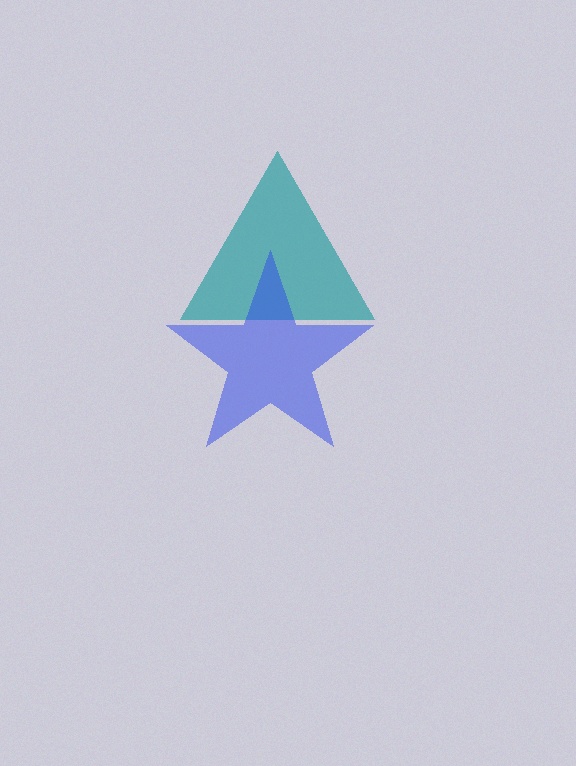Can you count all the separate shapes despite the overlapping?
Yes, there are 2 separate shapes.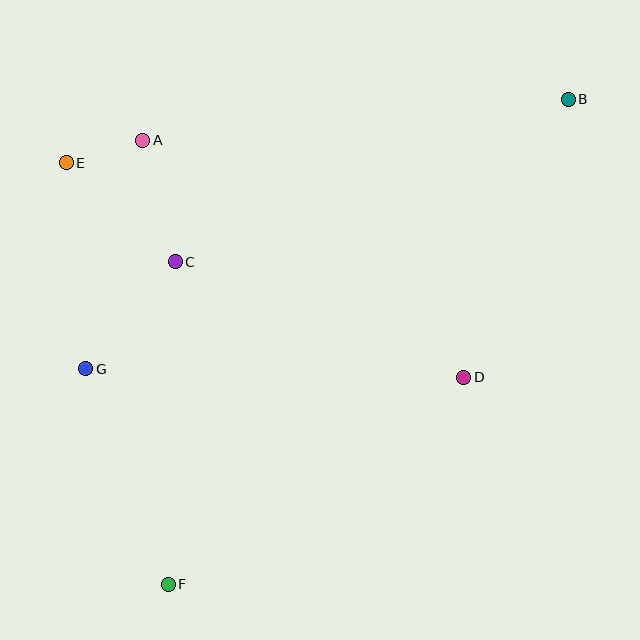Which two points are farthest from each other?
Points B and F are farthest from each other.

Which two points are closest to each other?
Points A and E are closest to each other.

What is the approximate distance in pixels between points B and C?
The distance between B and C is approximately 425 pixels.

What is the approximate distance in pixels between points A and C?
The distance between A and C is approximately 126 pixels.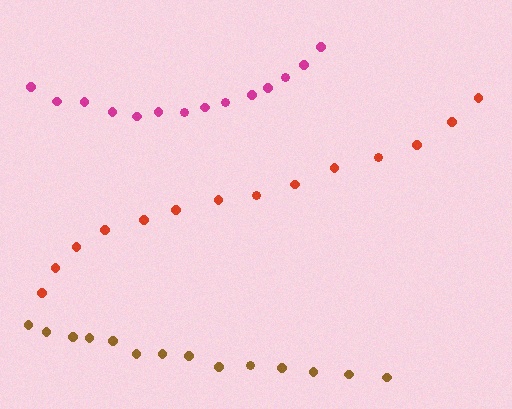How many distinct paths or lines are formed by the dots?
There are 3 distinct paths.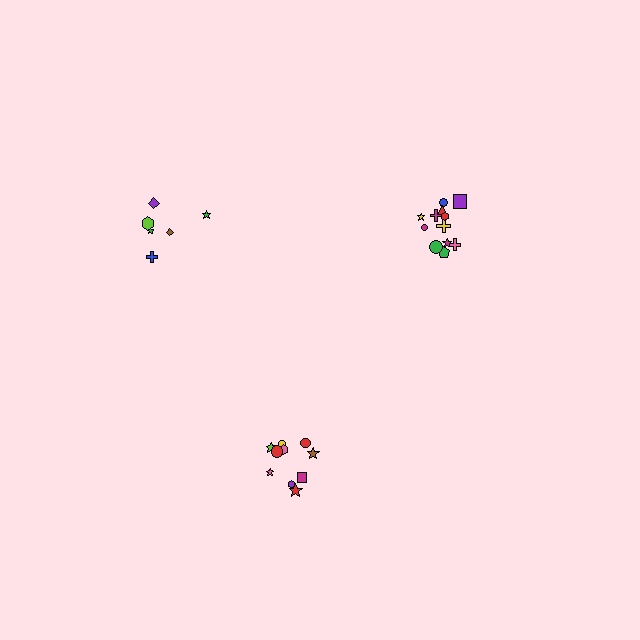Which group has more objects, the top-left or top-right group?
The top-right group.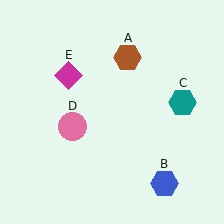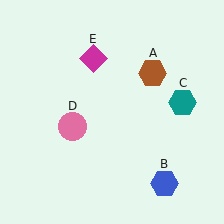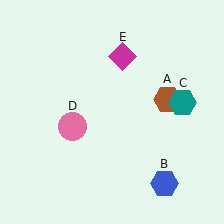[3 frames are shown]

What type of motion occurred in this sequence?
The brown hexagon (object A), magenta diamond (object E) rotated clockwise around the center of the scene.